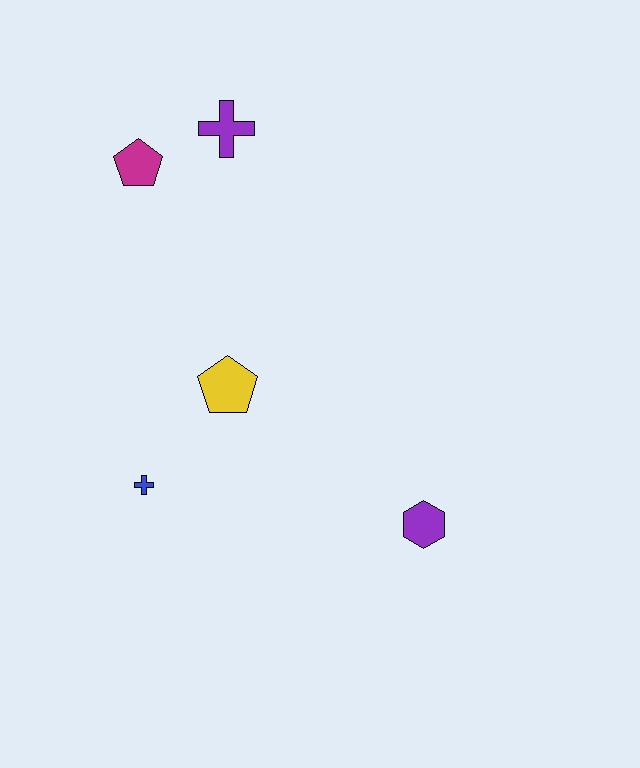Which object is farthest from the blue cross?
The purple cross is farthest from the blue cross.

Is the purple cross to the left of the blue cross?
No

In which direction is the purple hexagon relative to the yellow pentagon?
The purple hexagon is to the right of the yellow pentagon.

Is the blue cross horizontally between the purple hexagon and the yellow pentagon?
No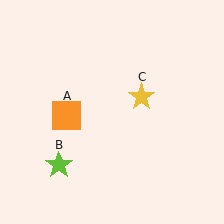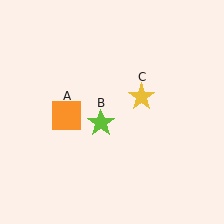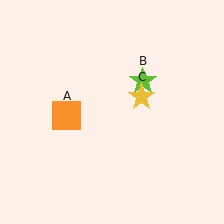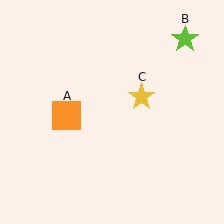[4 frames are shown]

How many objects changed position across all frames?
1 object changed position: lime star (object B).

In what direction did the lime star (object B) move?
The lime star (object B) moved up and to the right.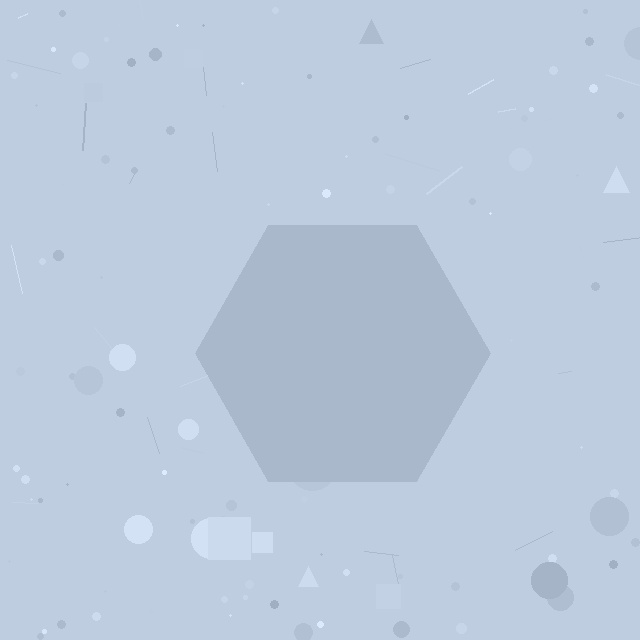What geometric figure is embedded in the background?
A hexagon is embedded in the background.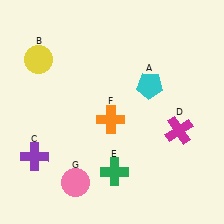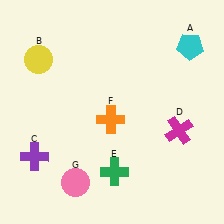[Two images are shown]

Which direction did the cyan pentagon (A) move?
The cyan pentagon (A) moved right.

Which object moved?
The cyan pentagon (A) moved right.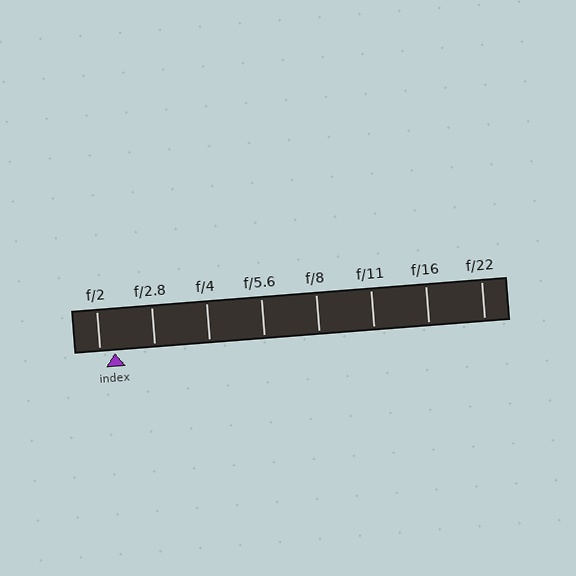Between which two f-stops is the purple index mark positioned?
The index mark is between f/2 and f/2.8.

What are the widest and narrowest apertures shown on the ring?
The widest aperture shown is f/2 and the narrowest is f/22.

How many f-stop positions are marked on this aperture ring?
There are 8 f-stop positions marked.